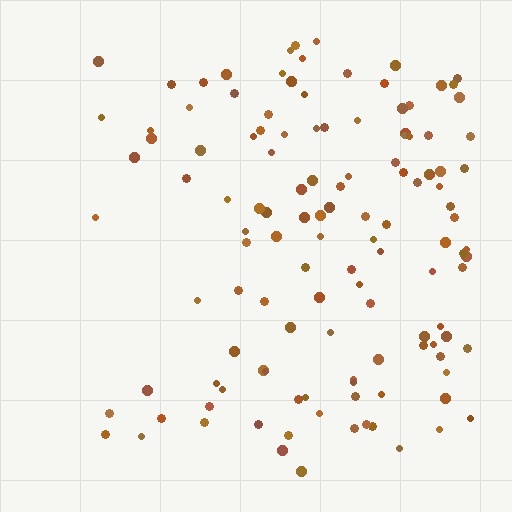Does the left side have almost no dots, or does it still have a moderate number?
Still a moderate number, just noticeably fewer than the right.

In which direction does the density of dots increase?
From left to right, with the right side densest.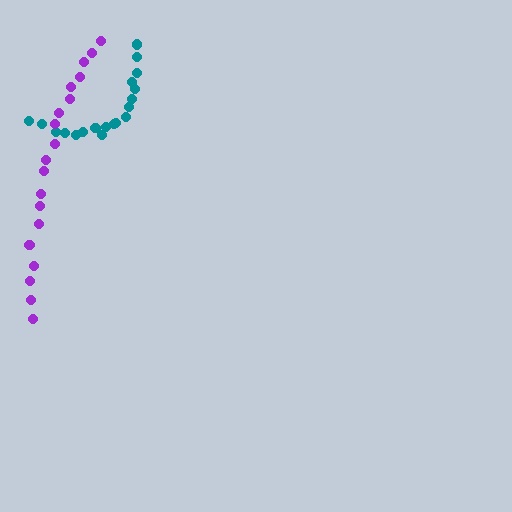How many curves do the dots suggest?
There are 2 distinct paths.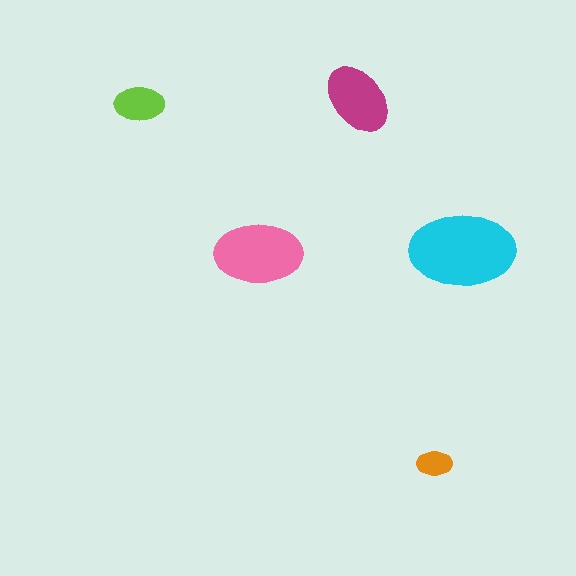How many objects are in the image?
There are 5 objects in the image.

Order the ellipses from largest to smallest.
the cyan one, the pink one, the magenta one, the lime one, the orange one.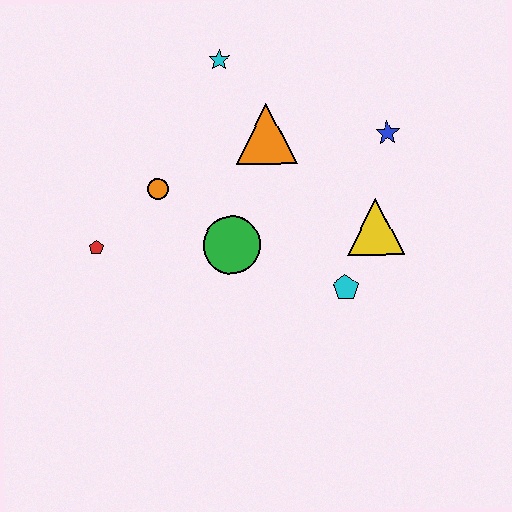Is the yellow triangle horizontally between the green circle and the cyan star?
No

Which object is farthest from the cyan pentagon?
The cyan star is farthest from the cyan pentagon.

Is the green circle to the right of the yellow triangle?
No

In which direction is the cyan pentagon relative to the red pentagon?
The cyan pentagon is to the right of the red pentagon.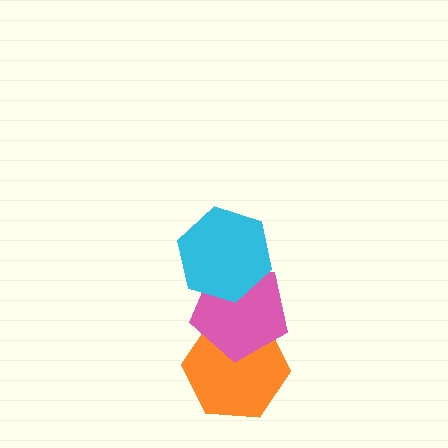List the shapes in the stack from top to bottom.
From top to bottom: the cyan hexagon, the pink pentagon, the orange hexagon.